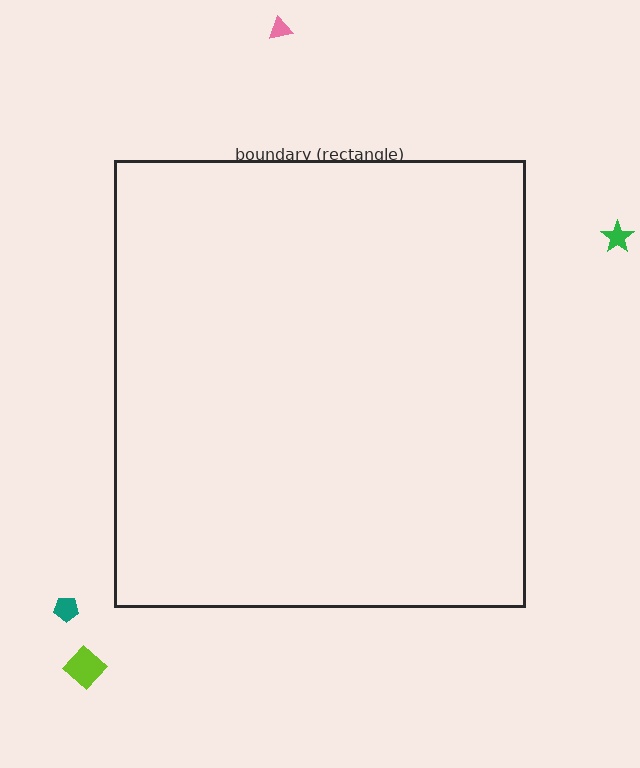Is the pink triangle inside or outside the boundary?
Outside.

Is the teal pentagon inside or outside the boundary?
Outside.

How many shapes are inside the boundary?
0 inside, 4 outside.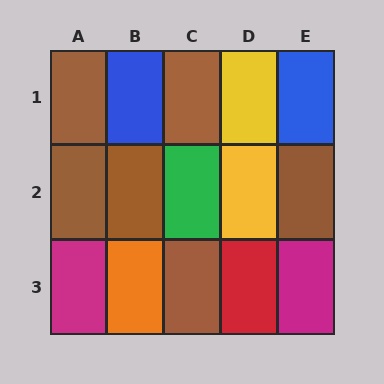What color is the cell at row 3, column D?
Red.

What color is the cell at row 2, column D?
Yellow.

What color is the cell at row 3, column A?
Magenta.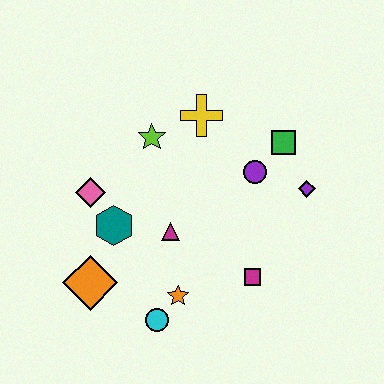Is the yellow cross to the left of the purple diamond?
Yes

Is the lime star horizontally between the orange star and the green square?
No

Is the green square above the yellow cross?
No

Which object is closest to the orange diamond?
The teal hexagon is closest to the orange diamond.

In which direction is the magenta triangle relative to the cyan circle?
The magenta triangle is above the cyan circle.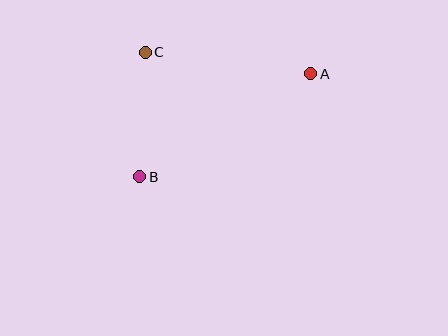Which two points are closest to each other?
Points B and C are closest to each other.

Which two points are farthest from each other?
Points A and B are farthest from each other.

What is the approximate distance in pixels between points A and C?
The distance between A and C is approximately 167 pixels.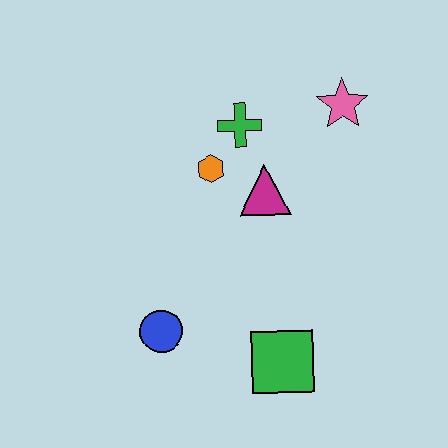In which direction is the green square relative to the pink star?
The green square is below the pink star.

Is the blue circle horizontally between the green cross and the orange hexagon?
No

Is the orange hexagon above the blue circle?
Yes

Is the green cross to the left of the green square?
Yes